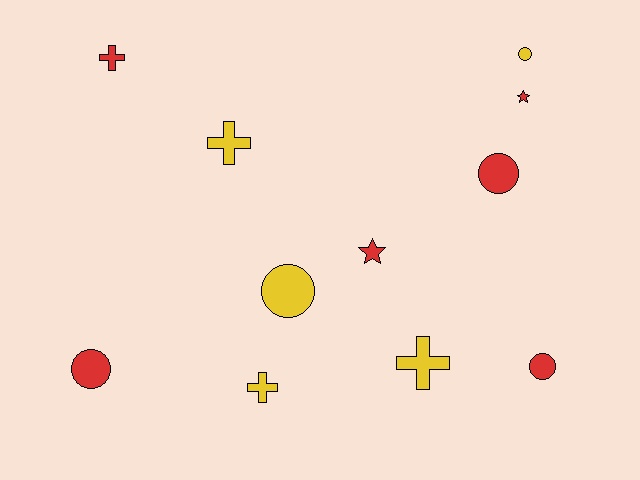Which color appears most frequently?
Red, with 6 objects.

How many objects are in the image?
There are 11 objects.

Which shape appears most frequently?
Circle, with 5 objects.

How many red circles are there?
There are 3 red circles.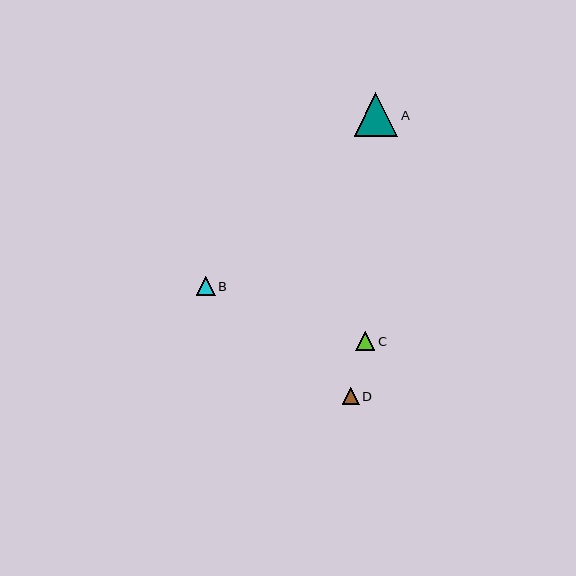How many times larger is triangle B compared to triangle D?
Triangle B is approximately 1.1 times the size of triangle D.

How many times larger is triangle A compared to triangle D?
Triangle A is approximately 2.6 times the size of triangle D.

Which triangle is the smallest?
Triangle D is the smallest with a size of approximately 17 pixels.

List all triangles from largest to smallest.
From largest to smallest: A, B, C, D.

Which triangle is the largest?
Triangle A is the largest with a size of approximately 44 pixels.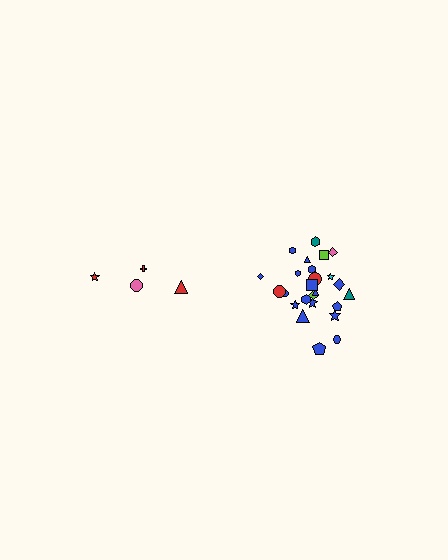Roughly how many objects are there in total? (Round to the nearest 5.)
Roughly 30 objects in total.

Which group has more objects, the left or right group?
The right group.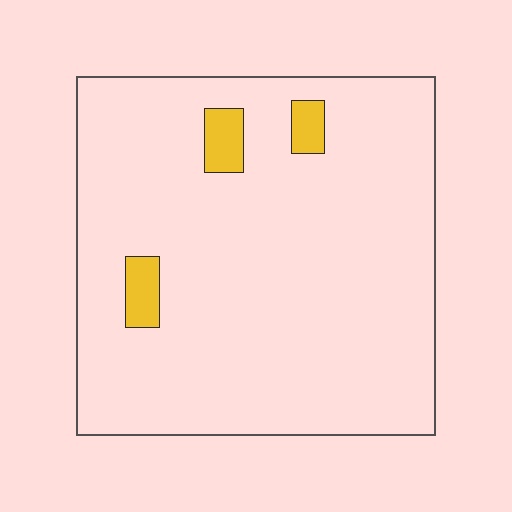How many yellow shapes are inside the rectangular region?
3.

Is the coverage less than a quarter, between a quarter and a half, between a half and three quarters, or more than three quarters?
Less than a quarter.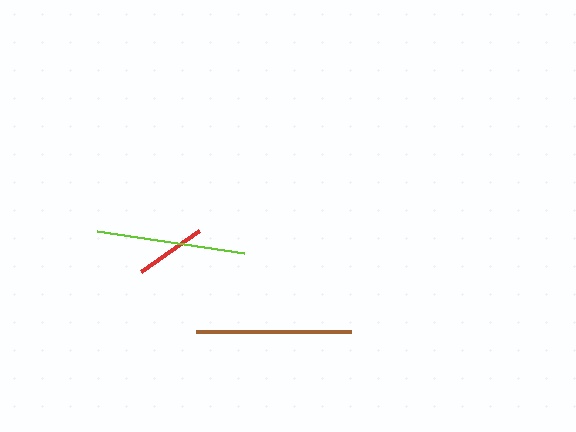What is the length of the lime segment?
The lime segment is approximately 149 pixels long.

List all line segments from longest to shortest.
From longest to shortest: brown, lime, red.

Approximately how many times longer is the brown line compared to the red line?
The brown line is approximately 2.2 times the length of the red line.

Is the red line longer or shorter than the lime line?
The lime line is longer than the red line.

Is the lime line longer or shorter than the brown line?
The brown line is longer than the lime line.